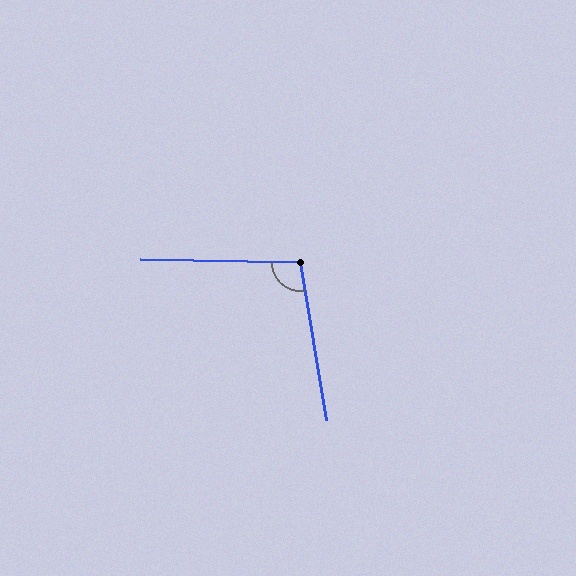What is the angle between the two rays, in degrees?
Approximately 101 degrees.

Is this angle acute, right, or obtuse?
It is obtuse.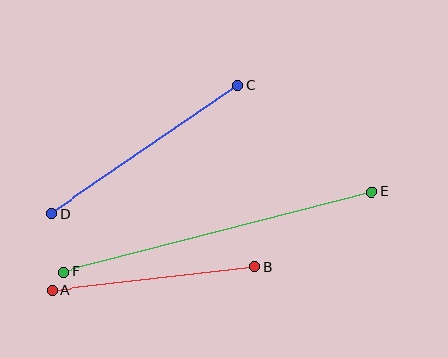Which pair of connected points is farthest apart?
Points E and F are farthest apart.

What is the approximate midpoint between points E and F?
The midpoint is at approximately (218, 232) pixels.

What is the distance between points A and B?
The distance is approximately 204 pixels.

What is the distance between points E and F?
The distance is approximately 318 pixels.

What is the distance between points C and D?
The distance is approximately 225 pixels.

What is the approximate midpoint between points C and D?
The midpoint is at approximately (144, 149) pixels.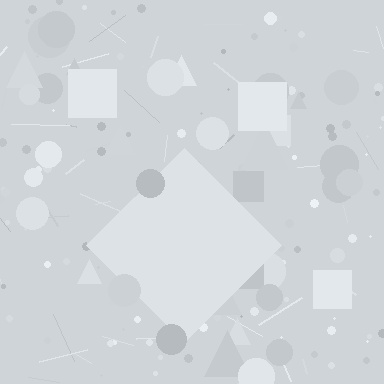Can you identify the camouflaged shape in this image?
The camouflaged shape is a diamond.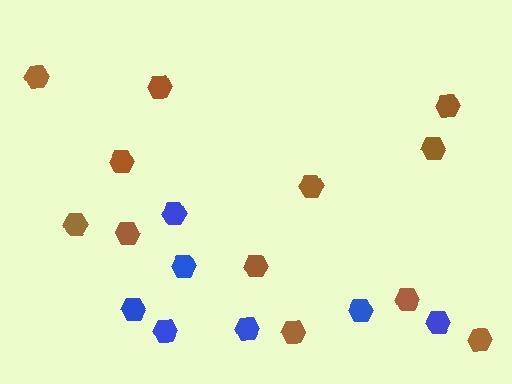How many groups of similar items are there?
There are 2 groups: one group of brown hexagons (12) and one group of blue hexagons (7).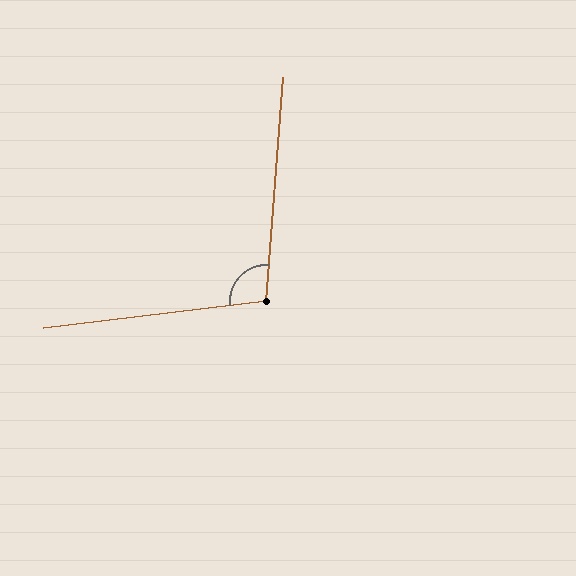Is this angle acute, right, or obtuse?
It is obtuse.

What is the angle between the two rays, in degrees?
Approximately 101 degrees.